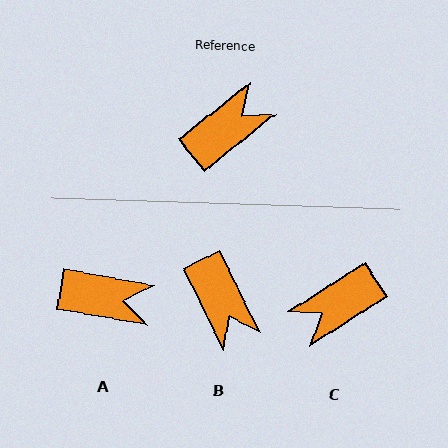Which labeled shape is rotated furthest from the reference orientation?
C, about 174 degrees away.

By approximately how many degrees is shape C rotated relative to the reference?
Approximately 174 degrees counter-clockwise.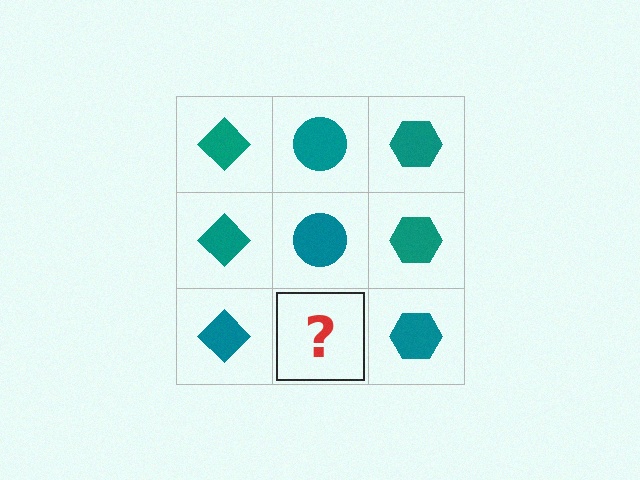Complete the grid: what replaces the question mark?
The question mark should be replaced with a teal circle.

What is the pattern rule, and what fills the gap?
The rule is that each column has a consistent shape. The gap should be filled with a teal circle.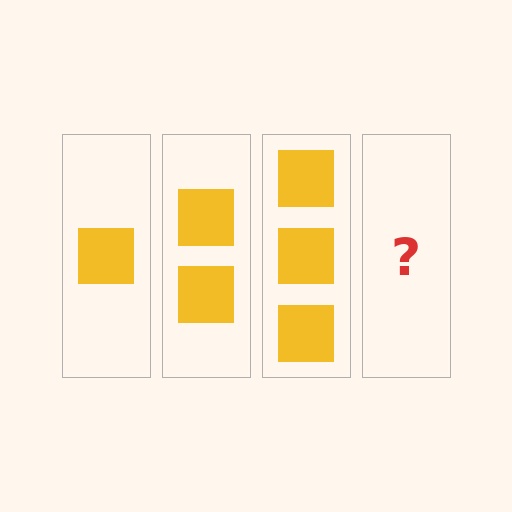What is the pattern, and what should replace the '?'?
The pattern is that each step adds one more square. The '?' should be 4 squares.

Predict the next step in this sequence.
The next step is 4 squares.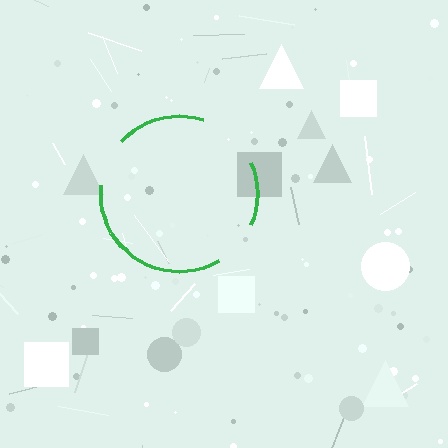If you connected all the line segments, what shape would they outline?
They would outline a circle.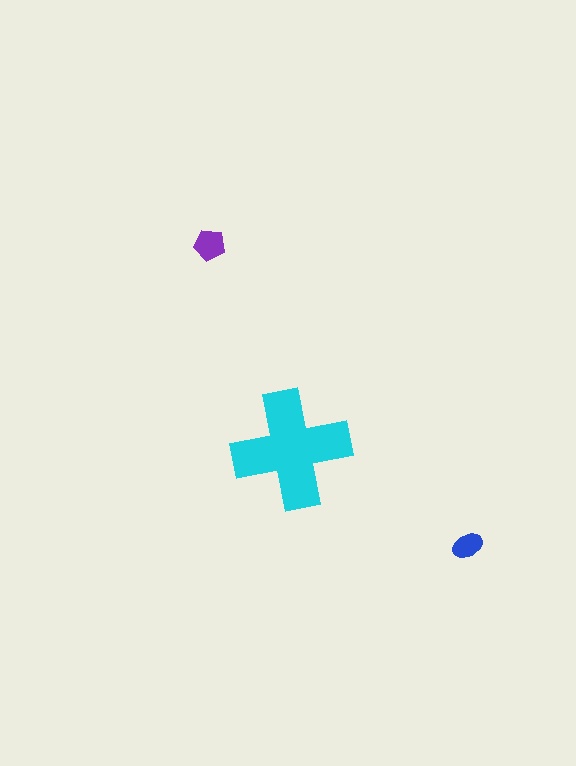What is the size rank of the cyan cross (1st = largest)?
1st.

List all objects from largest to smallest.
The cyan cross, the purple pentagon, the blue ellipse.